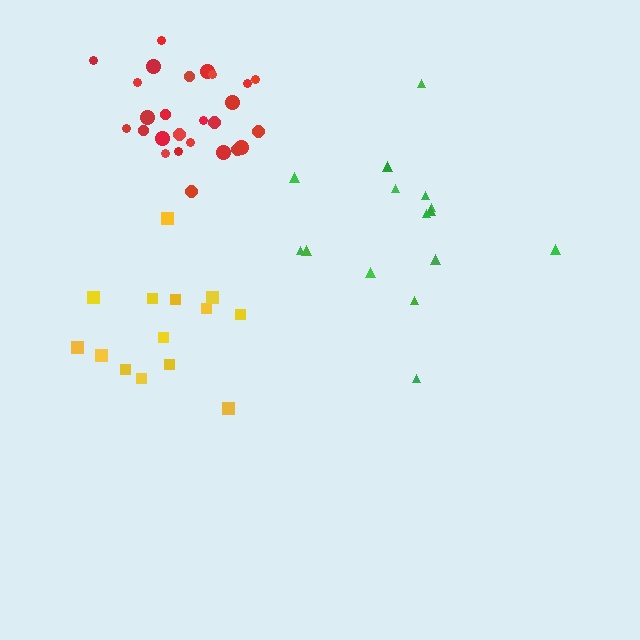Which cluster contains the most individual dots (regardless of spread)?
Red (26).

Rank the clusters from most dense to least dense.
red, yellow, green.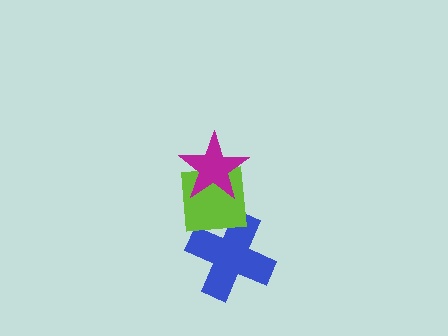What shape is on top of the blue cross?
The lime square is on top of the blue cross.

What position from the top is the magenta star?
The magenta star is 1st from the top.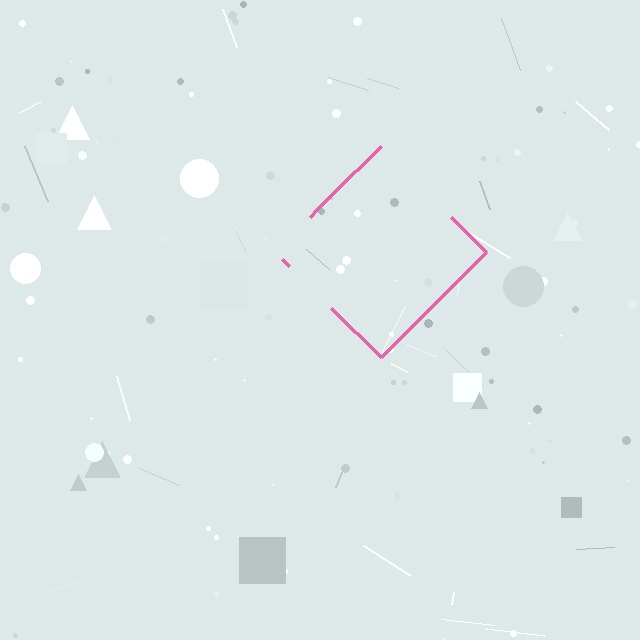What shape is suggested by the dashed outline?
The dashed outline suggests a diamond.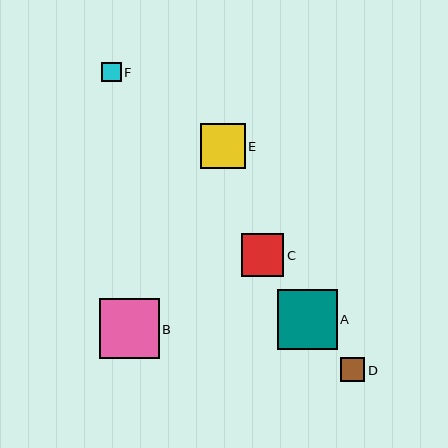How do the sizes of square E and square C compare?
Square E and square C are approximately the same size.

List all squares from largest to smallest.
From largest to smallest: B, A, E, C, D, F.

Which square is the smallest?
Square F is the smallest with a size of approximately 19 pixels.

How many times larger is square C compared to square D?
Square C is approximately 1.8 times the size of square D.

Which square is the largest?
Square B is the largest with a size of approximately 60 pixels.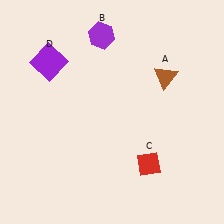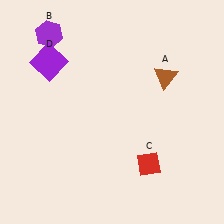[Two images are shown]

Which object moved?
The purple hexagon (B) moved left.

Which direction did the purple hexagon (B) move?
The purple hexagon (B) moved left.